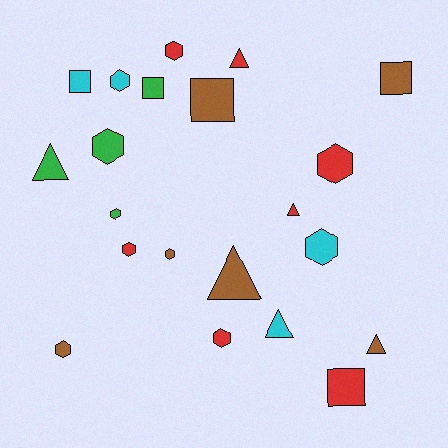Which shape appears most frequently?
Hexagon, with 10 objects.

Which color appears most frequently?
Red, with 7 objects.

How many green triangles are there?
There is 1 green triangle.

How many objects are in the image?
There are 21 objects.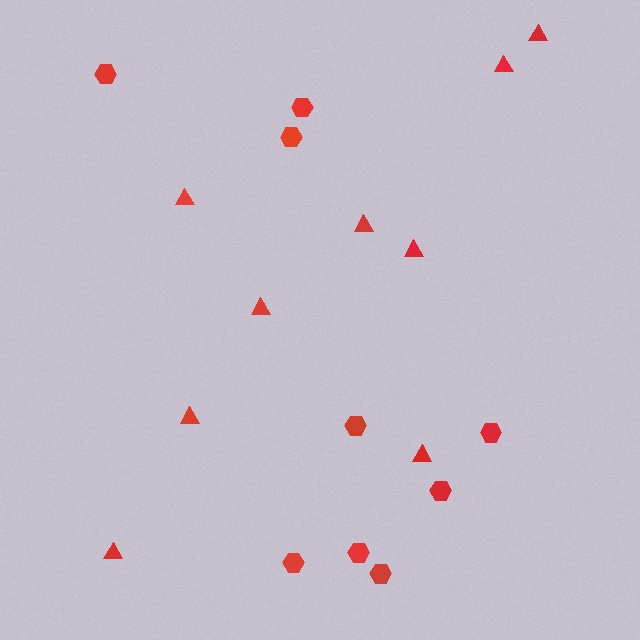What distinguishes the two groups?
There are 2 groups: one group of hexagons (9) and one group of triangles (9).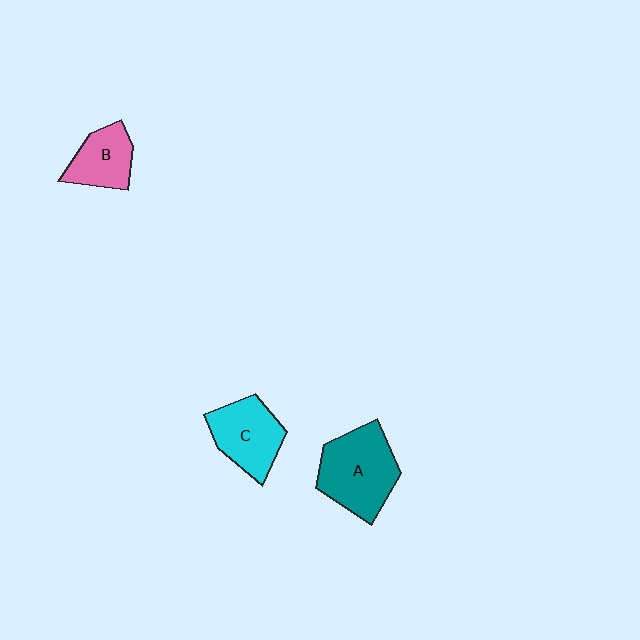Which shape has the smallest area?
Shape B (pink).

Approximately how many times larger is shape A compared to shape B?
Approximately 1.7 times.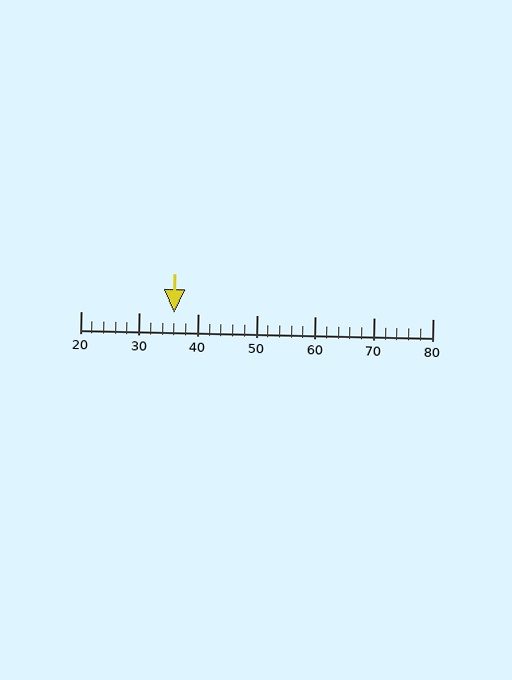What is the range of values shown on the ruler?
The ruler shows values from 20 to 80.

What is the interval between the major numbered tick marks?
The major tick marks are spaced 10 units apart.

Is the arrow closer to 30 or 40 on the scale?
The arrow is closer to 40.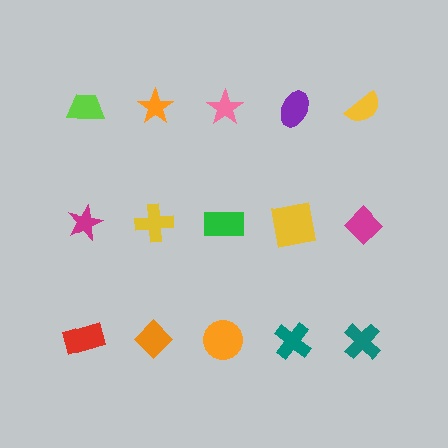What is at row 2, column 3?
A green rectangle.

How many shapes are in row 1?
5 shapes.